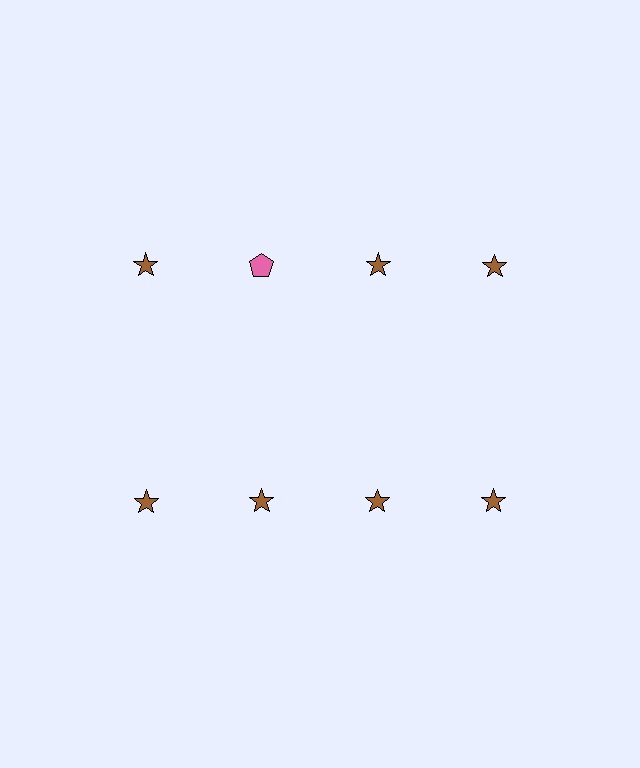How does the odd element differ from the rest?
It differs in both color (pink instead of brown) and shape (pentagon instead of star).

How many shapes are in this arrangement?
There are 8 shapes arranged in a grid pattern.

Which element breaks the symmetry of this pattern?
The pink pentagon in the top row, second from left column breaks the symmetry. All other shapes are brown stars.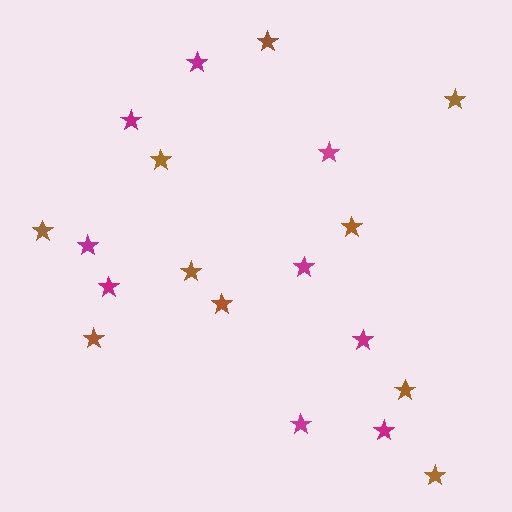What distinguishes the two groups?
There are 2 groups: one group of brown stars (10) and one group of magenta stars (9).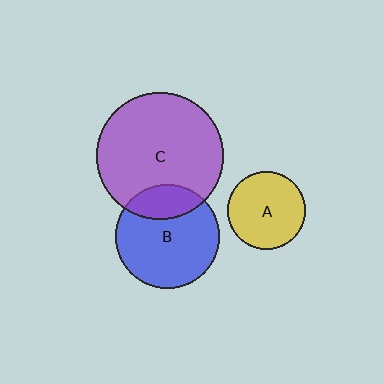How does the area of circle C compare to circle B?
Approximately 1.5 times.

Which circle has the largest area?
Circle C (purple).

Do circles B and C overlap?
Yes.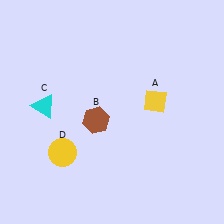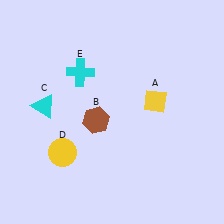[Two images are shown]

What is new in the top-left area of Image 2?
A cyan cross (E) was added in the top-left area of Image 2.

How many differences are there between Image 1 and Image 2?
There is 1 difference between the two images.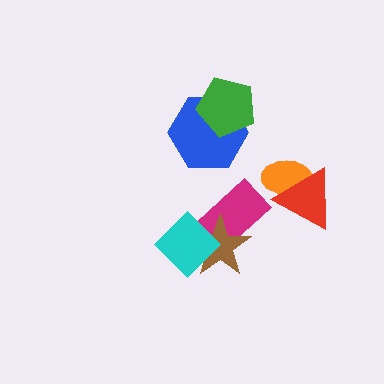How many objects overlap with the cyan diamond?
2 objects overlap with the cyan diamond.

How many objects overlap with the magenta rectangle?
2 objects overlap with the magenta rectangle.